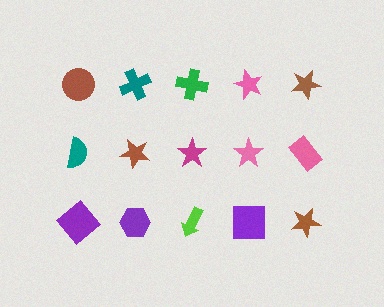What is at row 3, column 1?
A purple diamond.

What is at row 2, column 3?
A magenta star.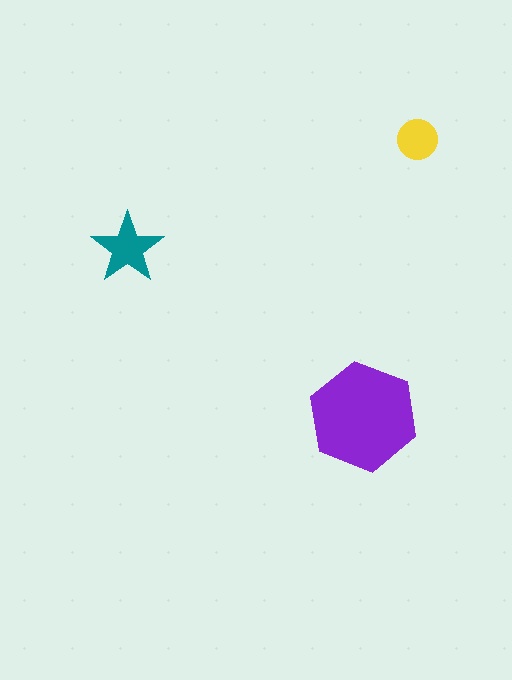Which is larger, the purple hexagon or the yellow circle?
The purple hexagon.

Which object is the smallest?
The yellow circle.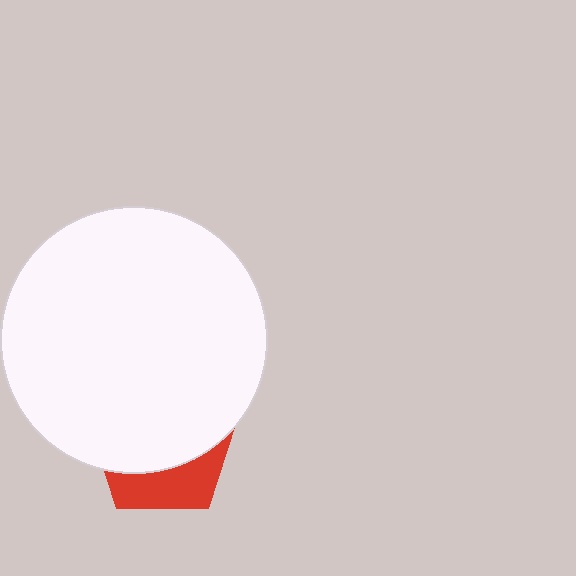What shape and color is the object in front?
The object in front is a white circle.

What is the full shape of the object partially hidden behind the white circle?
The partially hidden object is a red pentagon.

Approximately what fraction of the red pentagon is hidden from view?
Roughly 67% of the red pentagon is hidden behind the white circle.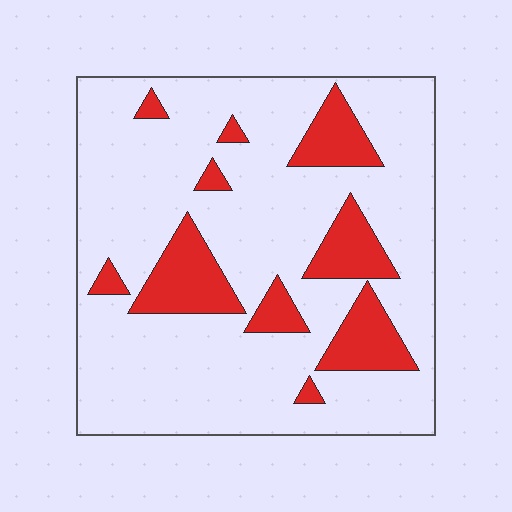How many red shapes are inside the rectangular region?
10.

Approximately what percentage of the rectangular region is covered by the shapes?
Approximately 20%.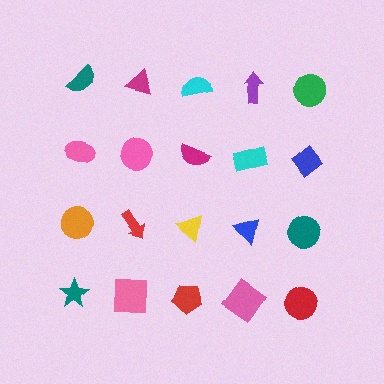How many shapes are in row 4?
5 shapes.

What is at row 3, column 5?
A teal circle.